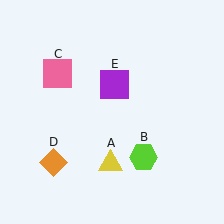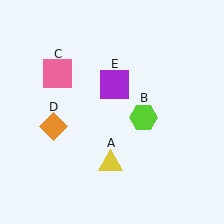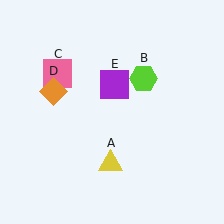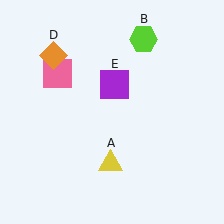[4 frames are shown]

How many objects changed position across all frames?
2 objects changed position: lime hexagon (object B), orange diamond (object D).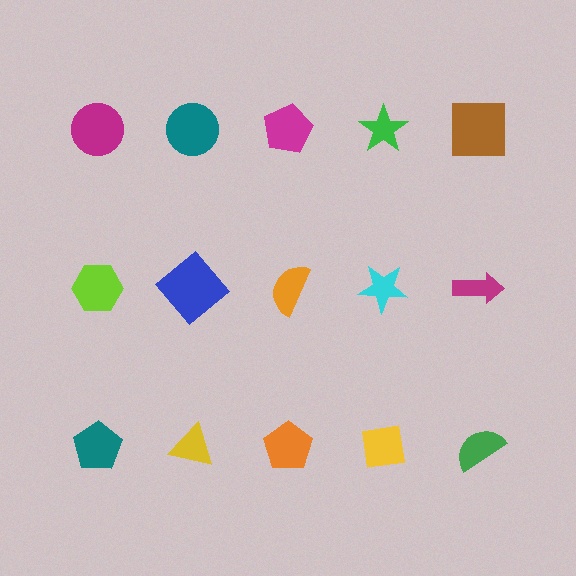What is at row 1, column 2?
A teal circle.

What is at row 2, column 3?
An orange semicircle.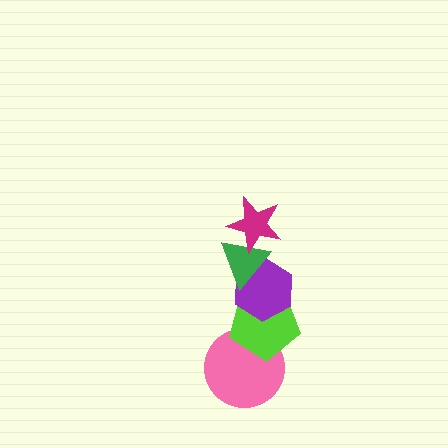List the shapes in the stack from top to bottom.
From top to bottom: the magenta star, the green triangle, the purple hexagon, the lime pentagon, the pink circle.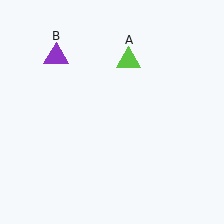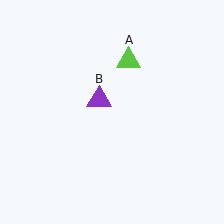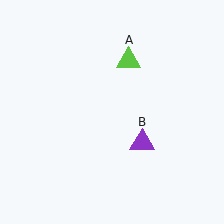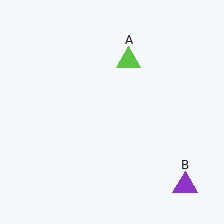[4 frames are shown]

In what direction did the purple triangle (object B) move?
The purple triangle (object B) moved down and to the right.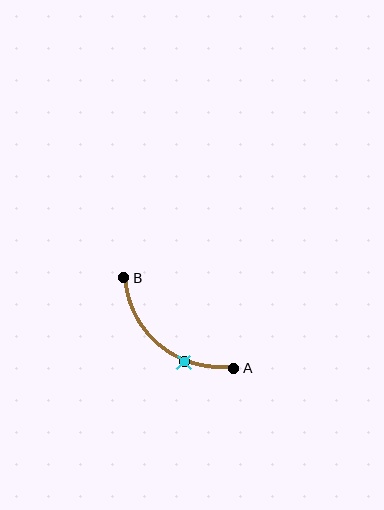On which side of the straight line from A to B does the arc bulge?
The arc bulges below and to the left of the straight line connecting A and B.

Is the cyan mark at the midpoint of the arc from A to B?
No. The cyan mark lies on the arc but is closer to endpoint A. The arc midpoint would be at the point on the curve equidistant along the arc from both A and B.